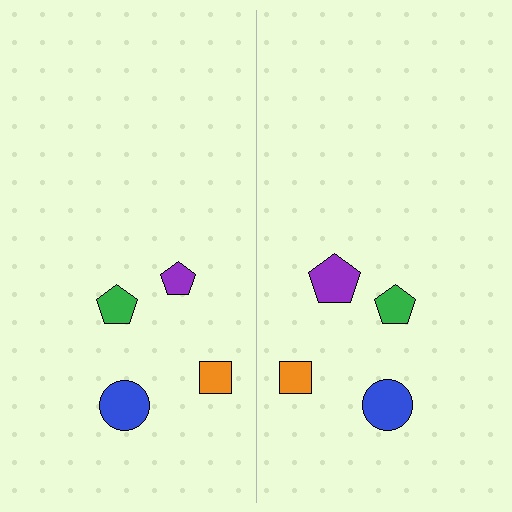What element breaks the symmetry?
The purple pentagon on the right side has a different size than its mirror counterpart.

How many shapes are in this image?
There are 8 shapes in this image.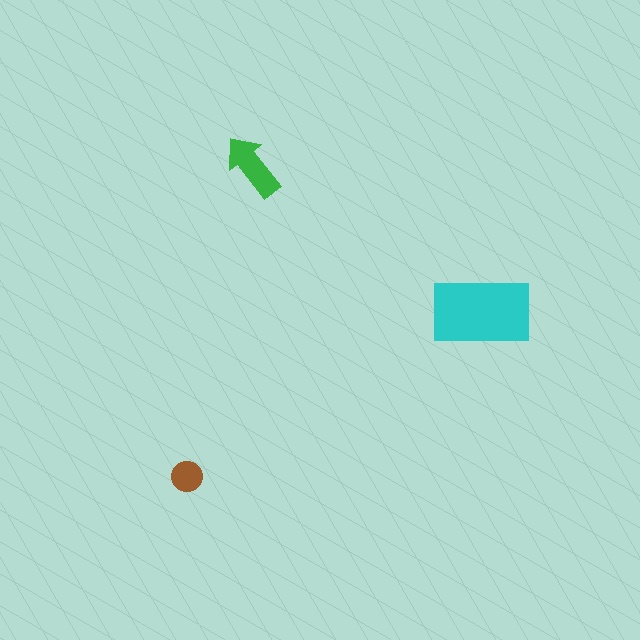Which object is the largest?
The cyan rectangle.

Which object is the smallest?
The brown circle.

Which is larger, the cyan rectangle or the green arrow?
The cyan rectangle.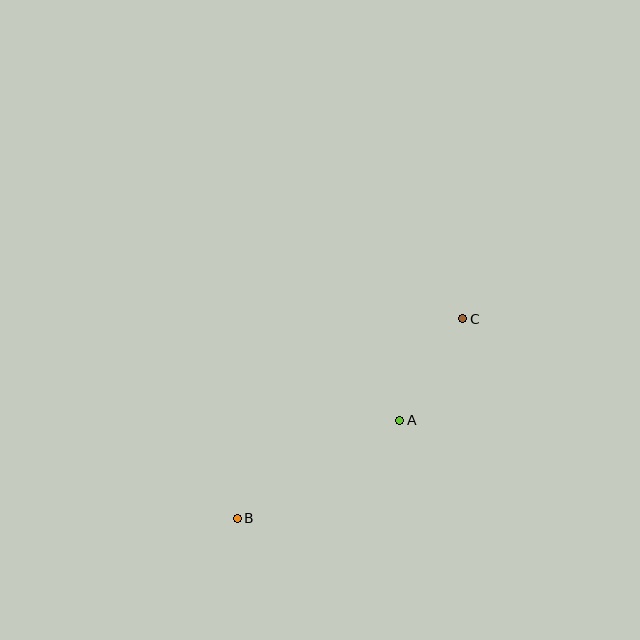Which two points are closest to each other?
Points A and C are closest to each other.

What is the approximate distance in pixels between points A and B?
The distance between A and B is approximately 190 pixels.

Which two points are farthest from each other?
Points B and C are farthest from each other.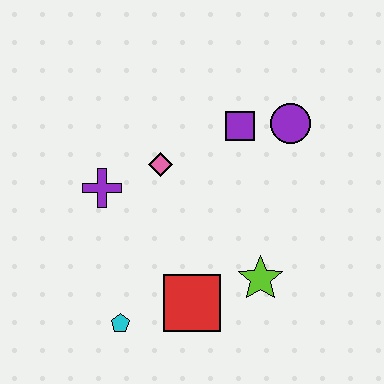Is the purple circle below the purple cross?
No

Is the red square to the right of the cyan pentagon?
Yes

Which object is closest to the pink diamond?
The purple cross is closest to the pink diamond.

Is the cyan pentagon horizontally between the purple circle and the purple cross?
Yes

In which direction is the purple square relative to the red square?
The purple square is above the red square.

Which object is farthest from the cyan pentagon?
The purple circle is farthest from the cyan pentagon.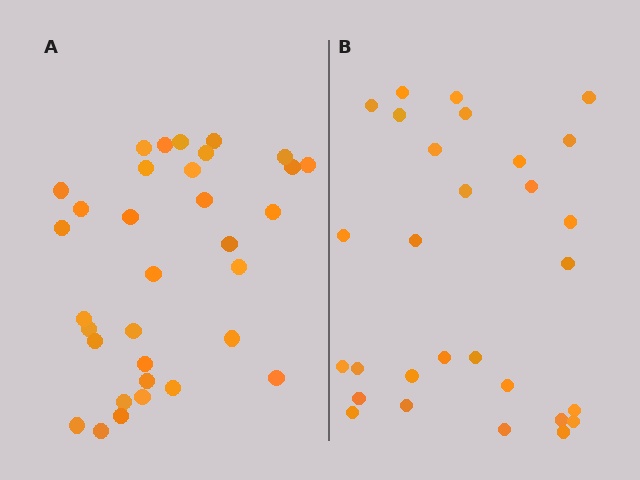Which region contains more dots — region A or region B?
Region A (the left region) has more dots.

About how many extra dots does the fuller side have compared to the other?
Region A has about 4 more dots than region B.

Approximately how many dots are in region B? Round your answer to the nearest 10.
About 30 dots. (The exact count is 29, which rounds to 30.)